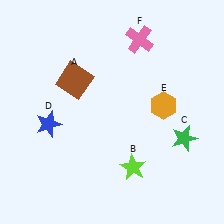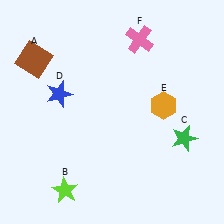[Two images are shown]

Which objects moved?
The objects that moved are: the brown square (A), the lime star (B), the blue star (D).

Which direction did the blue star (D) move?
The blue star (D) moved up.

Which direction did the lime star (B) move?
The lime star (B) moved left.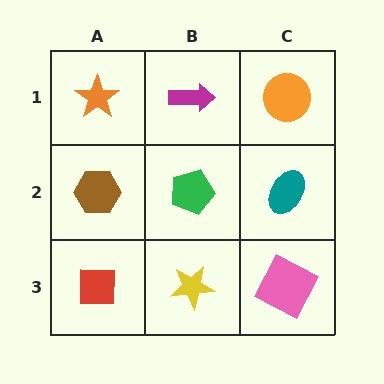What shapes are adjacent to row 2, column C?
An orange circle (row 1, column C), a pink square (row 3, column C), a green pentagon (row 2, column B).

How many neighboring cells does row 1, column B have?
3.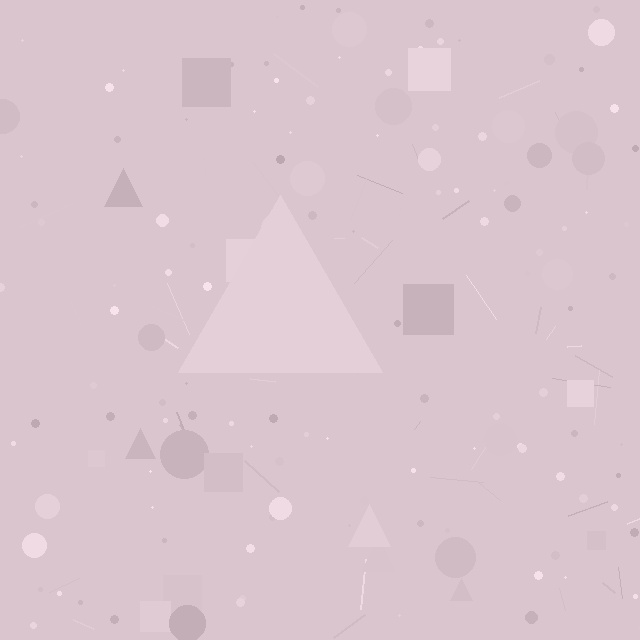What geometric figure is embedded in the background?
A triangle is embedded in the background.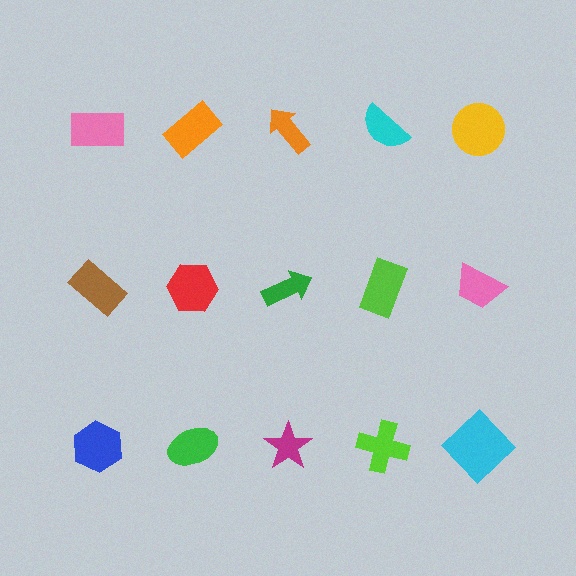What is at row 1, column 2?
An orange rectangle.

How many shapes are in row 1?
5 shapes.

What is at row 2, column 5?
A pink trapezoid.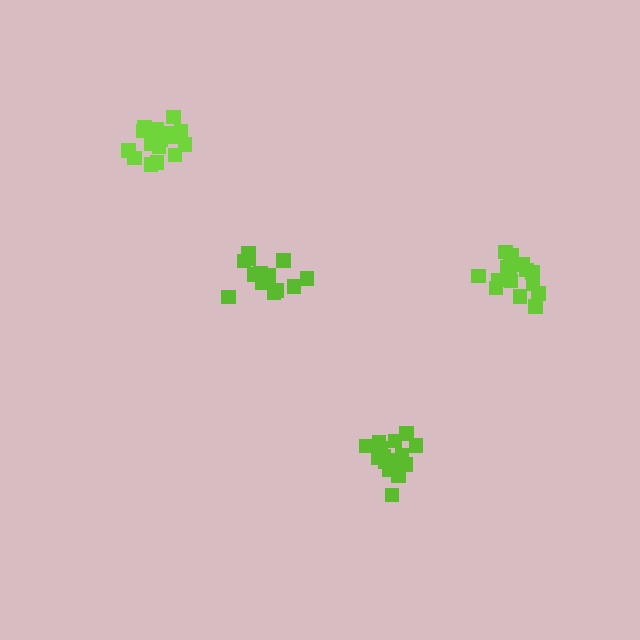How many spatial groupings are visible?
There are 4 spatial groupings.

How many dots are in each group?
Group 1: 17 dots, Group 2: 18 dots, Group 3: 15 dots, Group 4: 18 dots (68 total).